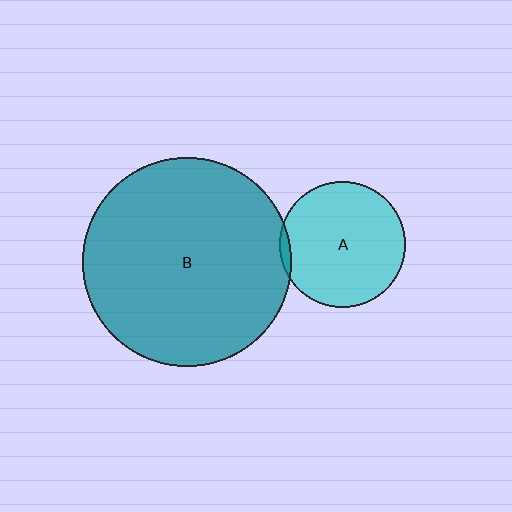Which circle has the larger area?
Circle B (teal).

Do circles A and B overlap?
Yes.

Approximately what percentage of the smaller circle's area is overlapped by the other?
Approximately 5%.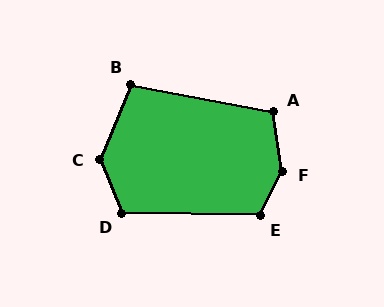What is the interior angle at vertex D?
Approximately 113 degrees (obtuse).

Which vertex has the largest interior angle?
F, at approximately 145 degrees.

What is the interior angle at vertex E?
Approximately 116 degrees (obtuse).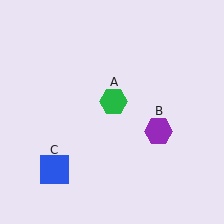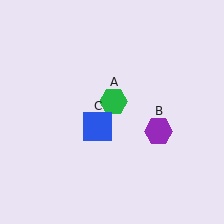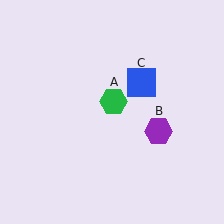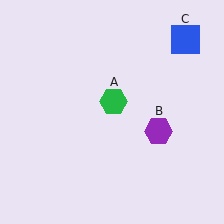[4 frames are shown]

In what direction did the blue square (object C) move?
The blue square (object C) moved up and to the right.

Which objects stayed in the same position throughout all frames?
Green hexagon (object A) and purple hexagon (object B) remained stationary.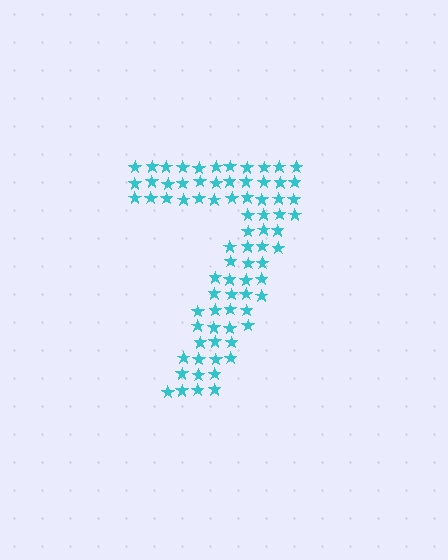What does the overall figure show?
The overall figure shows the digit 7.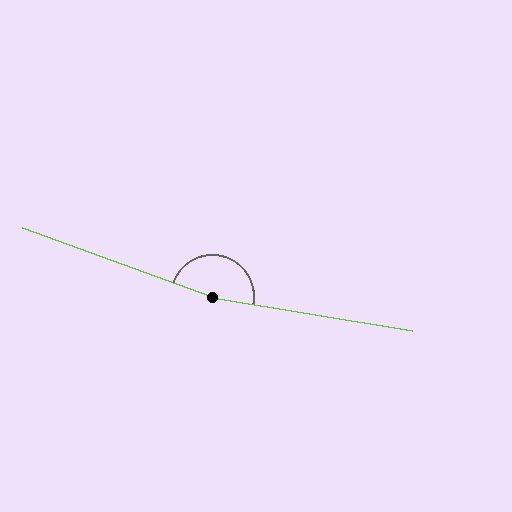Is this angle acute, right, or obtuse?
It is obtuse.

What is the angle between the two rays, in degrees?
Approximately 170 degrees.